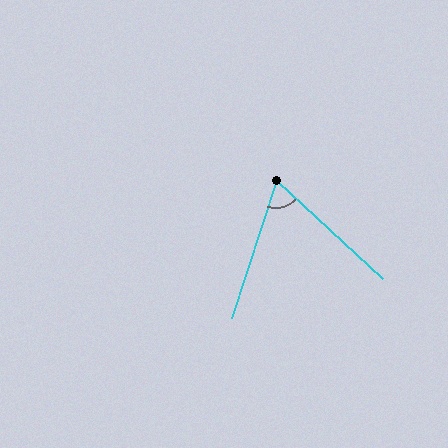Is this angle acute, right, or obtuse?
It is acute.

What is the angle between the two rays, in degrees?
Approximately 65 degrees.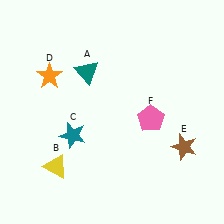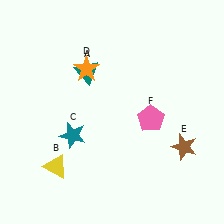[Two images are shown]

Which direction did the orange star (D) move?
The orange star (D) moved right.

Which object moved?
The orange star (D) moved right.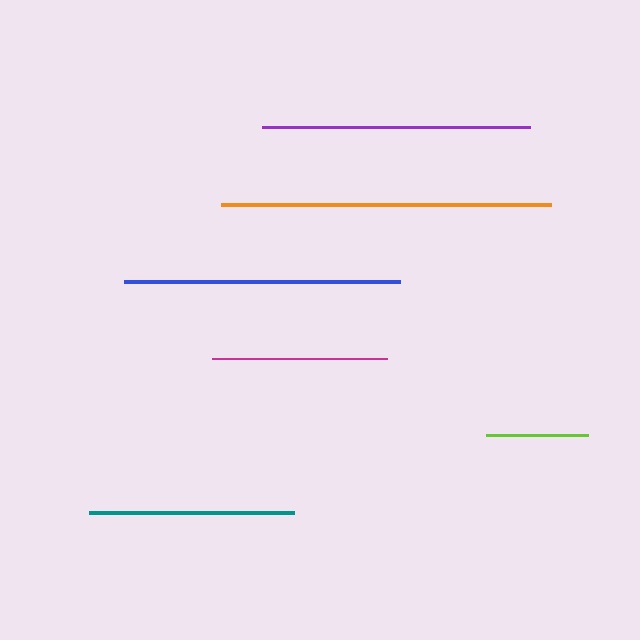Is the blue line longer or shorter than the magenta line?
The blue line is longer than the magenta line.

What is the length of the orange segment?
The orange segment is approximately 331 pixels long.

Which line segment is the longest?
The orange line is the longest at approximately 331 pixels.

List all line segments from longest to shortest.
From longest to shortest: orange, blue, purple, teal, magenta, lime.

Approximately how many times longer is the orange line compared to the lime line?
The orange line is approximately 3.2 times the length of the lime line.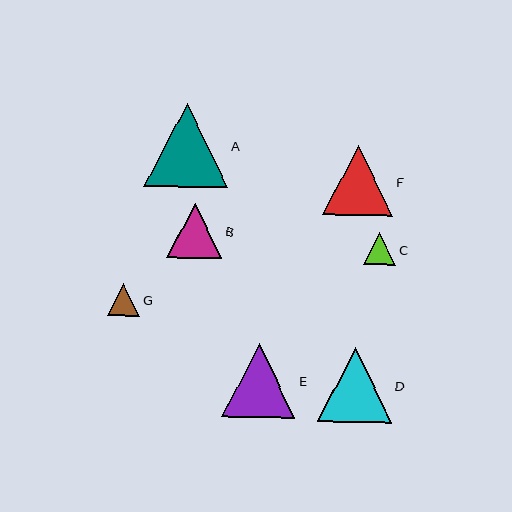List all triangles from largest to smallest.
From largest to smallest: A, D, E, F, B, G, C.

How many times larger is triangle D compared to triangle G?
Triangle D is approximately 2.3 times the size of triangle G.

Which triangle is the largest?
Triangle A is the largest with a size of approximately 84 pixels.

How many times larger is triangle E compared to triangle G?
Triangle E is approximately 2.3 times the size of triangle G.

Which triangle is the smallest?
Triangle C is the smallest with a size of approximately 32 pixels.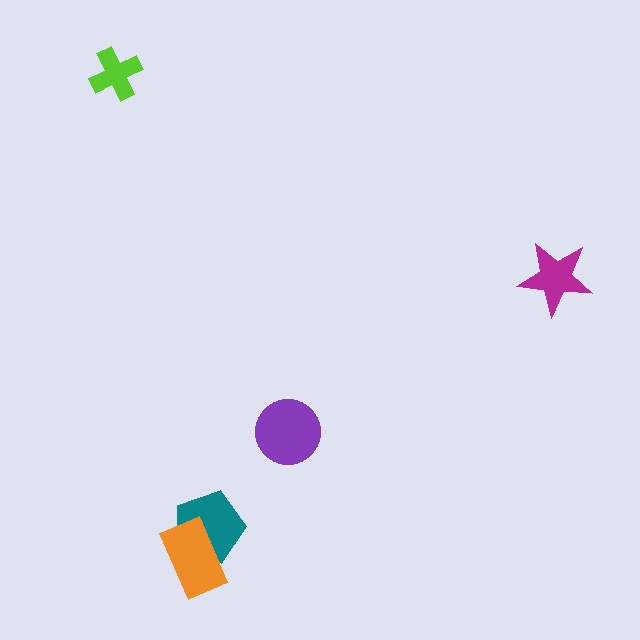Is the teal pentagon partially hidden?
Yes, it is partially covered by another shape.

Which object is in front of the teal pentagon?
The orange rectangle is in front of the teal pentagon.